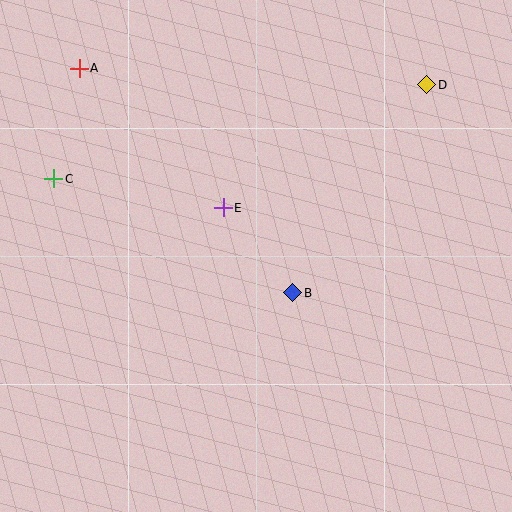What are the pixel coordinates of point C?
Point C is at (54, 179).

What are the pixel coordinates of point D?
Point D is at (427, 85).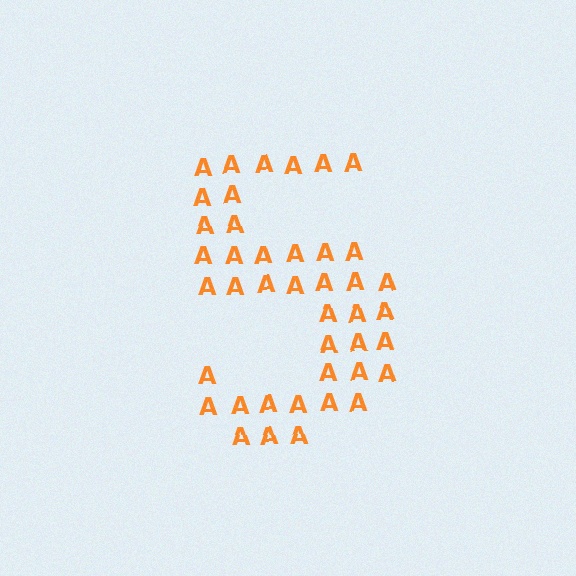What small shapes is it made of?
It is made of small letter A's.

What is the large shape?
The large shape is the digit 5.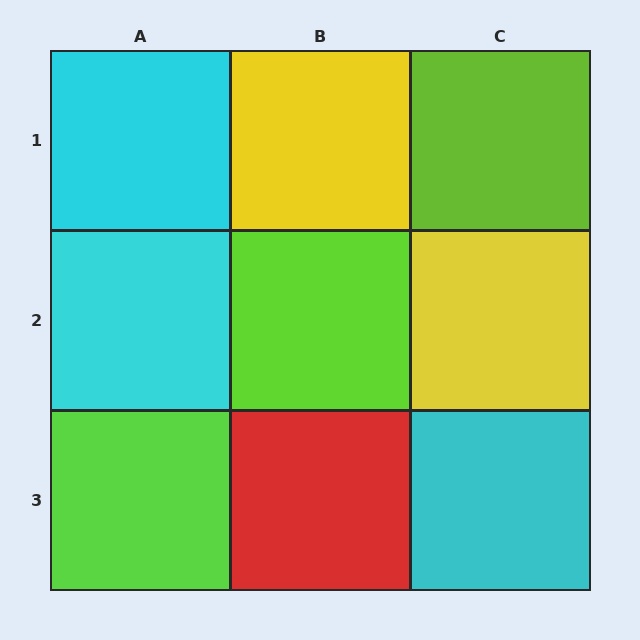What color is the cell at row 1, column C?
Lime.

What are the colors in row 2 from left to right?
Cyan, lime, yellow.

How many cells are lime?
3 cells are lime.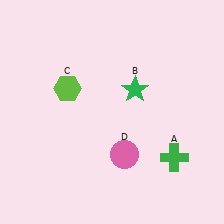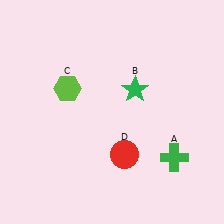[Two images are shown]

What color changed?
The circle (D) changed from pink in Image 1 to red in Image 2.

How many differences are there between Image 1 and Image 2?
There is 1 difference between the two images.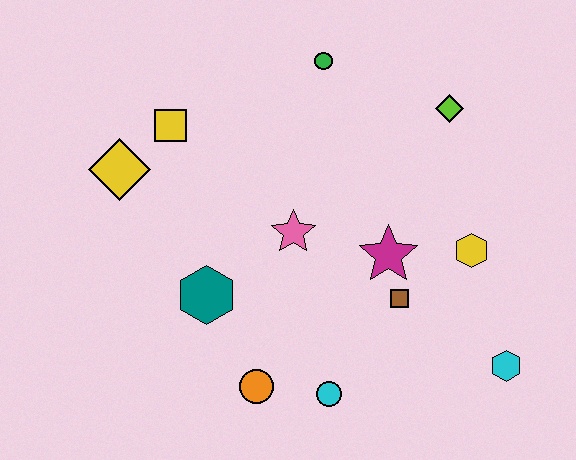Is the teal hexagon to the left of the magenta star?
Yes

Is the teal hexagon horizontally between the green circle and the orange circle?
No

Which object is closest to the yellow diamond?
The yellow square is closest to the yellow diamond.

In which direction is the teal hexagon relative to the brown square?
The teal hexagon is to the left of the brown square.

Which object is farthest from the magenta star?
The yellow diamond is farthest from the magenta star.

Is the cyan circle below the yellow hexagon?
Yes